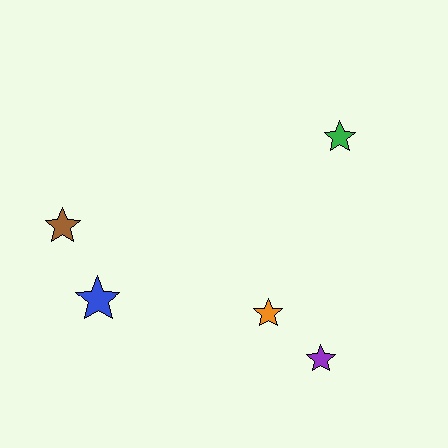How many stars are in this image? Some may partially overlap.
There are 5 stars.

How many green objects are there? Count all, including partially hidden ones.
There is 1 green object.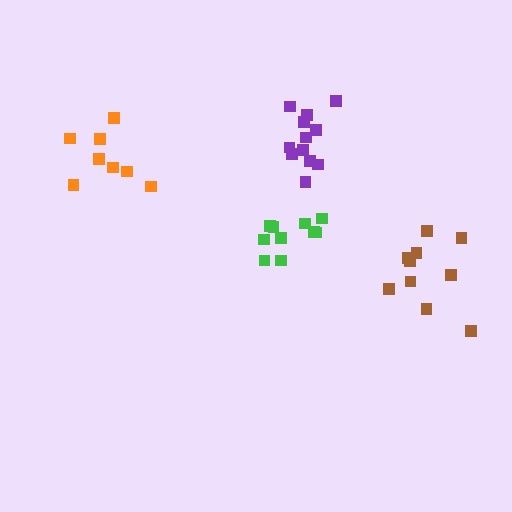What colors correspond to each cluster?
The clusters are colored: brown, green, purple, orange.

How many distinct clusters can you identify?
There are 4 distinct clusters.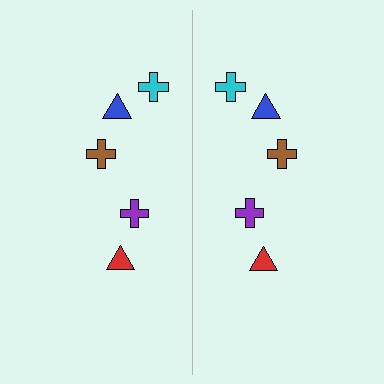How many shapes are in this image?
There are 10 shapes in this image.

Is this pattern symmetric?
Yes, this pattern has bilateral (reflection) symmetry.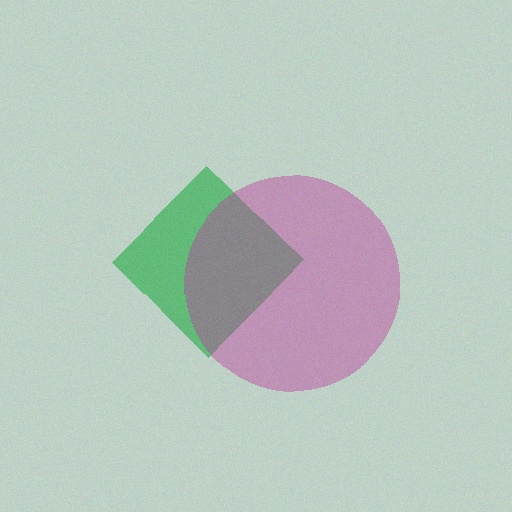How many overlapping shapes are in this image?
There are 2 overlapping shapes in the image.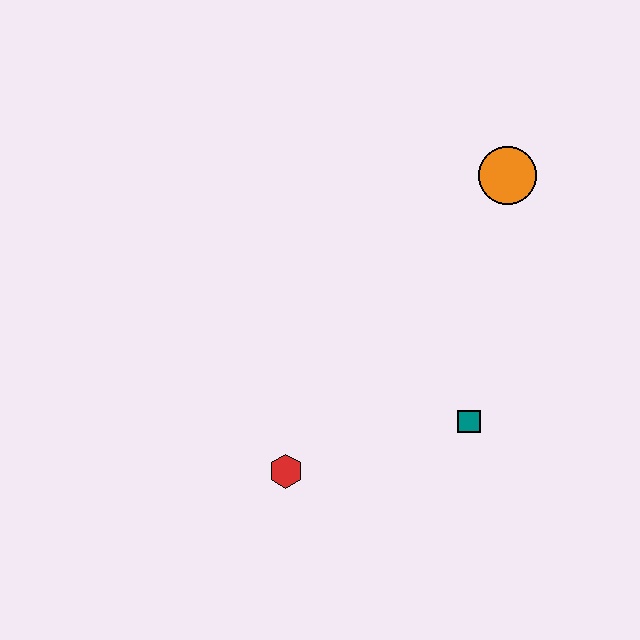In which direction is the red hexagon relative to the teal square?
The red hexagon is to the left of the teal square.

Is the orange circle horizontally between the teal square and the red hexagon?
No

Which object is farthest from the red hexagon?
The orange circle is farthest from the red hexagon.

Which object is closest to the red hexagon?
The teal square is closest to the red hexagon.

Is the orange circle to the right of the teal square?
Yes